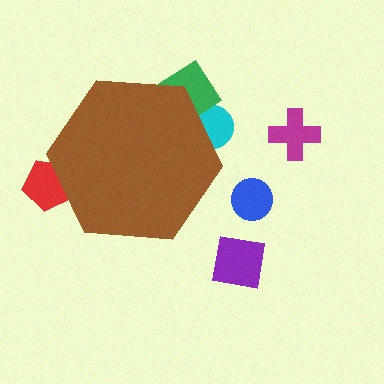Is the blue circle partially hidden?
No, the blue circle is fully visible.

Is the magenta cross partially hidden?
No, the magenta cross is fully visible.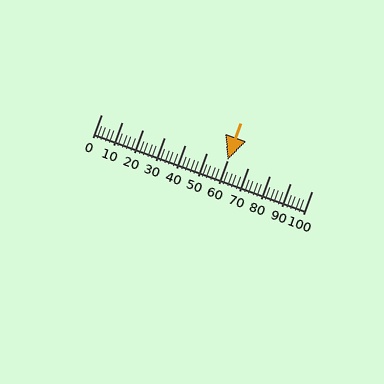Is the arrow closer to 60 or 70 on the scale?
The arrow is closer to 60.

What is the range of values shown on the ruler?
The ruler shows values from 0 to 100.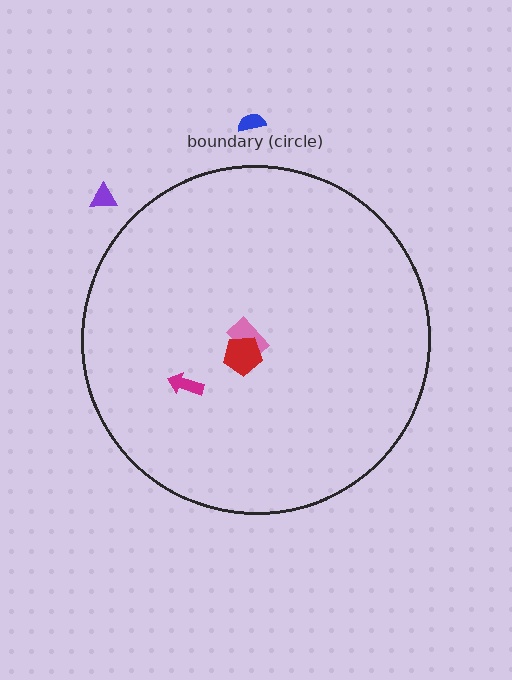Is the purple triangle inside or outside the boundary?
Outside.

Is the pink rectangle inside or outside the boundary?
Inside.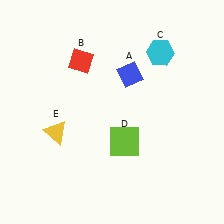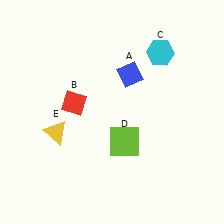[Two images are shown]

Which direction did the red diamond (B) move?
The red diamond (B) moved down.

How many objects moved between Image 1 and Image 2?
1 object moved between the two images.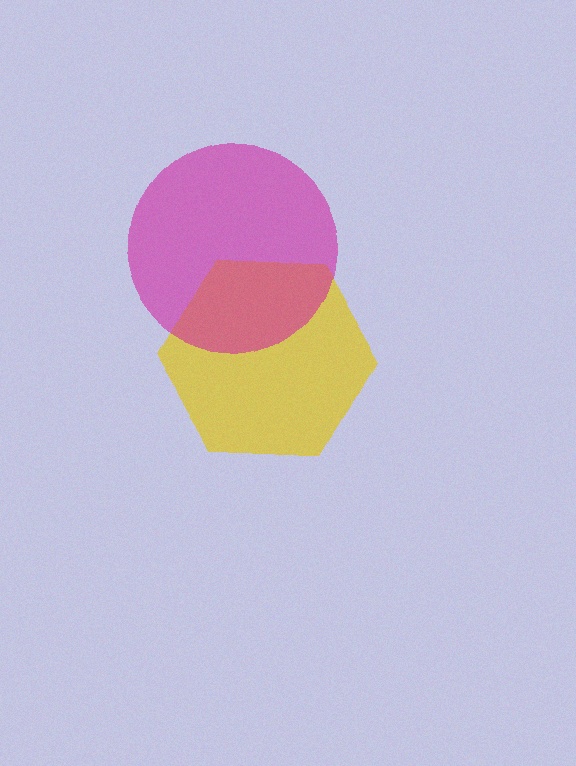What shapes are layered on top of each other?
The layered shapes are: a yellow hexagon, a magenta circle.